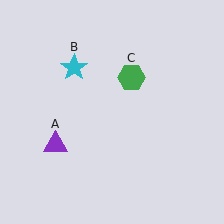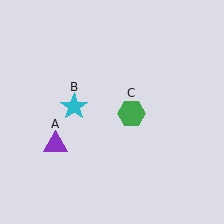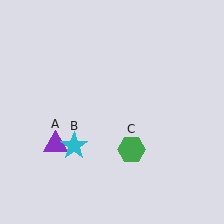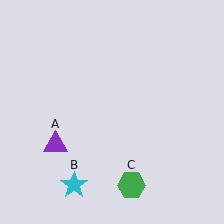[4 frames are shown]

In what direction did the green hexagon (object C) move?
The green hexagon (object C) moved down.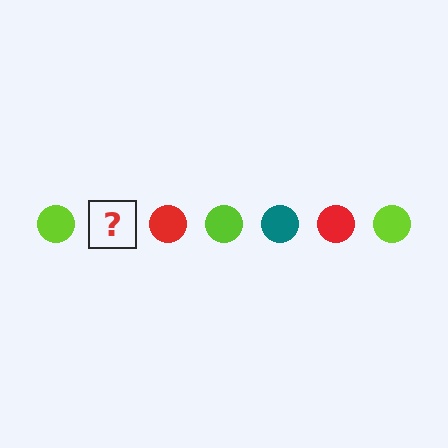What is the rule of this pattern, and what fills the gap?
The rule is that the pattern cycles through lime, teal, red circles. The gap should be filled with a teal circle.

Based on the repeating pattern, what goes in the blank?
The blank should be a teal circle.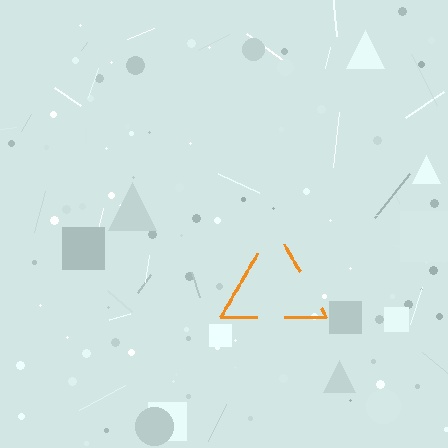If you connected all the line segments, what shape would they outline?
They would outline a triangle.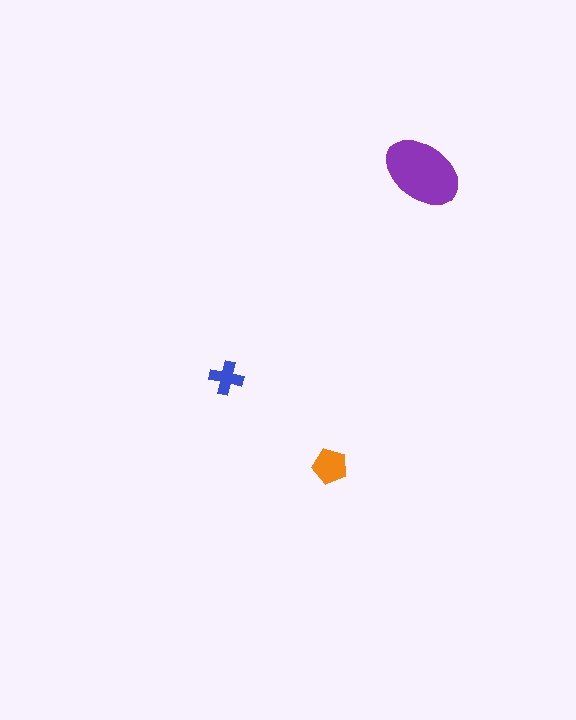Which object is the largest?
The purple ellipse.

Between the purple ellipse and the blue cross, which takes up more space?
The purple ellipse.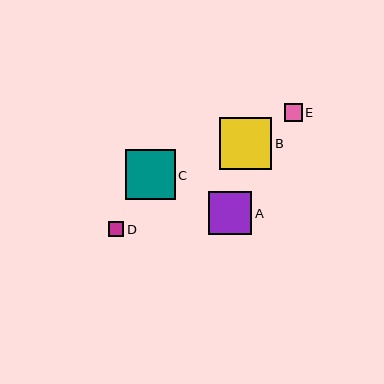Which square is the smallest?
Square D is the smallest with a size of approximately 16 pixels.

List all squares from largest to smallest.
From largest to smallest: B, C, A, E, D.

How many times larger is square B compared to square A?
Square B is approximately 1.2 times the size of square A.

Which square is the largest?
Square B is the largest with a size of approximately 52 pixels.